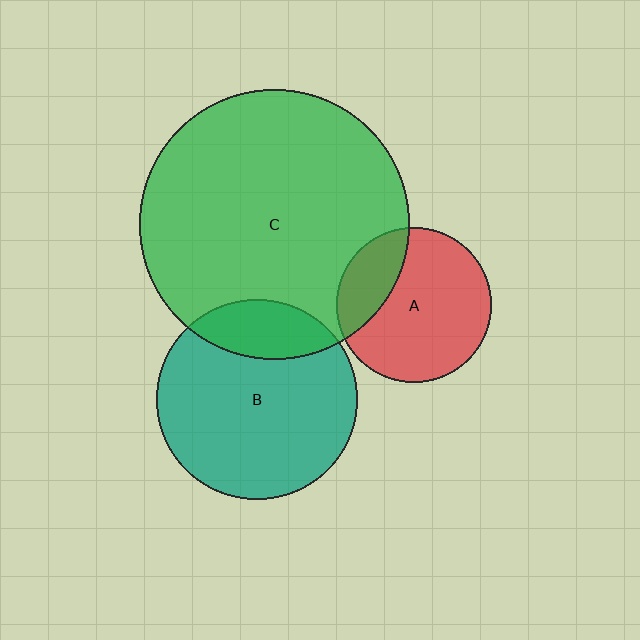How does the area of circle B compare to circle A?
Approximately 1.7 times.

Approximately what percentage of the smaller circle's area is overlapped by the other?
Approximately 25%.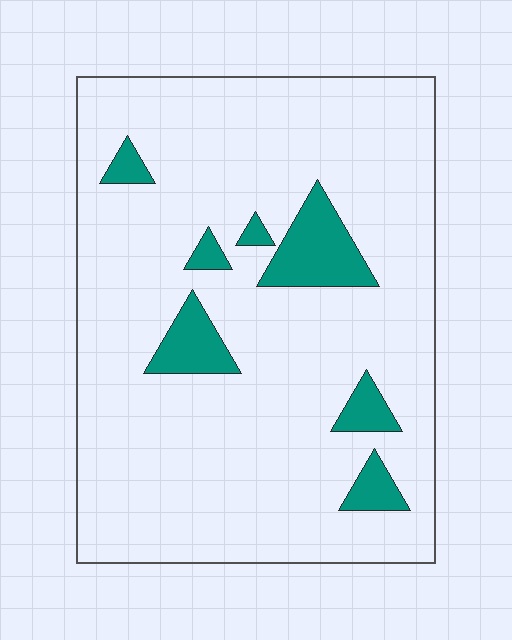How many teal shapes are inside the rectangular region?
7.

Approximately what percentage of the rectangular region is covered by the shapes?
Approximately 10%.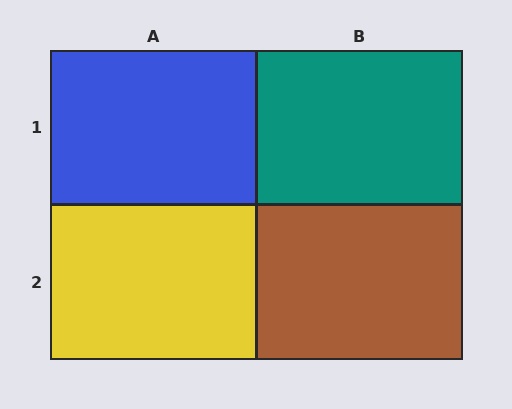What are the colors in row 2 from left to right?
Yellow, brown.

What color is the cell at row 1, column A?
Blue.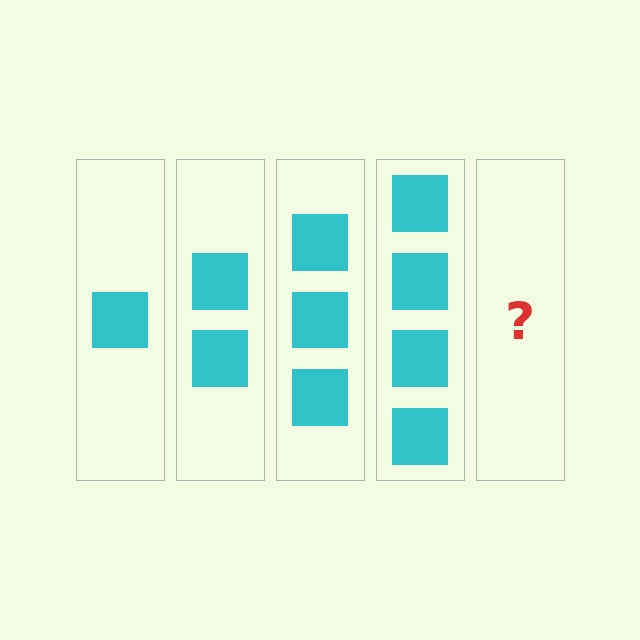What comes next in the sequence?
The next element should be 5 squares.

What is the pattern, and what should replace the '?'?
The pattern is that each step adds one more square. The '?' should be 5 squares.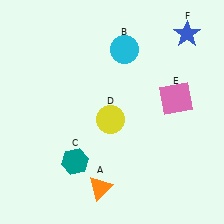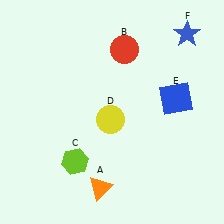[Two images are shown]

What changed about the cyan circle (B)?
In Image 1, B is cyan. In Image 2, it changed to red.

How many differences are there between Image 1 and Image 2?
There are 3 differences between the two images.